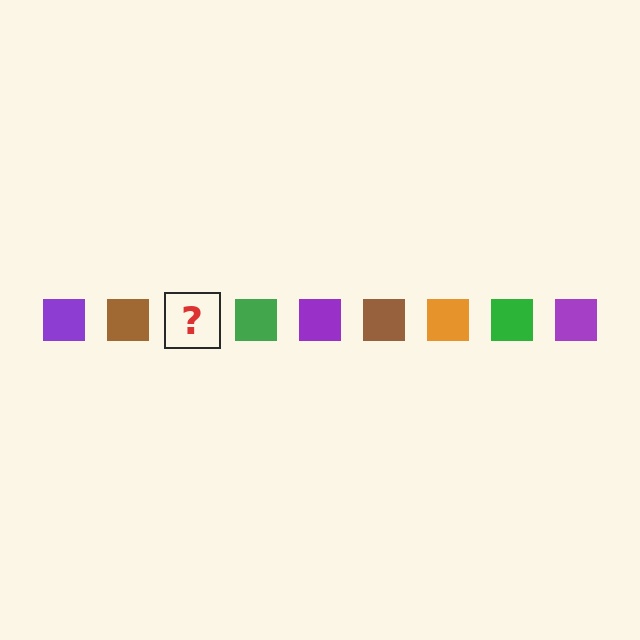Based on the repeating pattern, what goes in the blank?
The blank should be an orange square.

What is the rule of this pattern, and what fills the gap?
The rule is that the pattern cycles through purple, brown, orange, green squares. The gap should be filled with an orange square.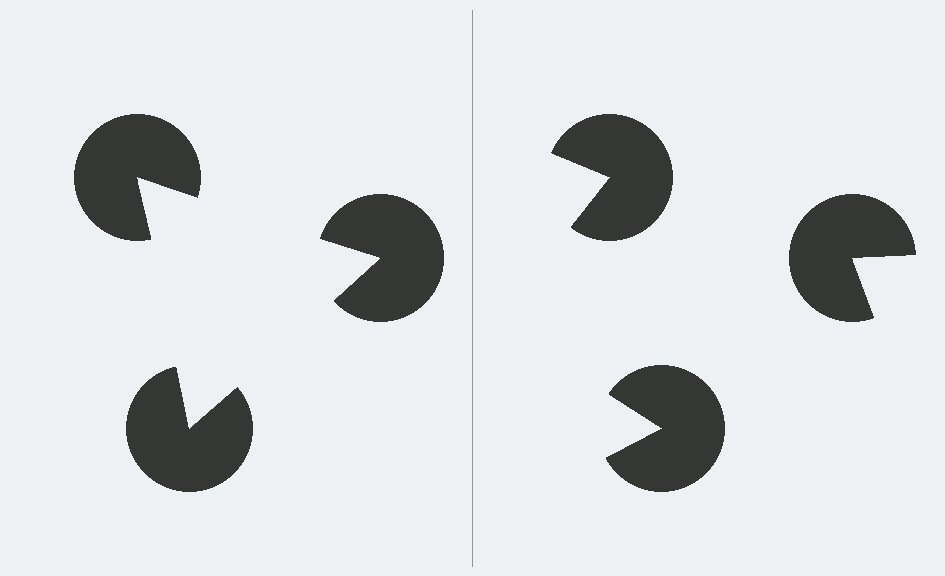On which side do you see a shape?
An illusory triangle appears on the left side. On the right side the wedge cuts are rotated, so no coherent shape forms.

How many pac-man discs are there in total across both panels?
6 — 3 on each side.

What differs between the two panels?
The pac-man discs are positioned identically on both sides; only the wedge orientations differ. On the left they align to a triangle; on the right they are misaligned.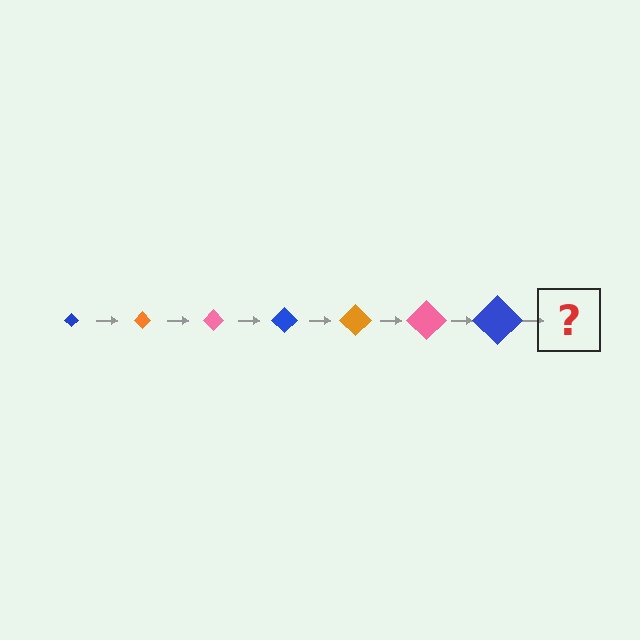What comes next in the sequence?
The next element should be an orange diamond, larger than the previous one.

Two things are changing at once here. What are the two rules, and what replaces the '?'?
The two rules are that the diamond grows larger each step and the color cycles through blue, orange, and pink. The '?' should be an orange diamond, larger than the previous one.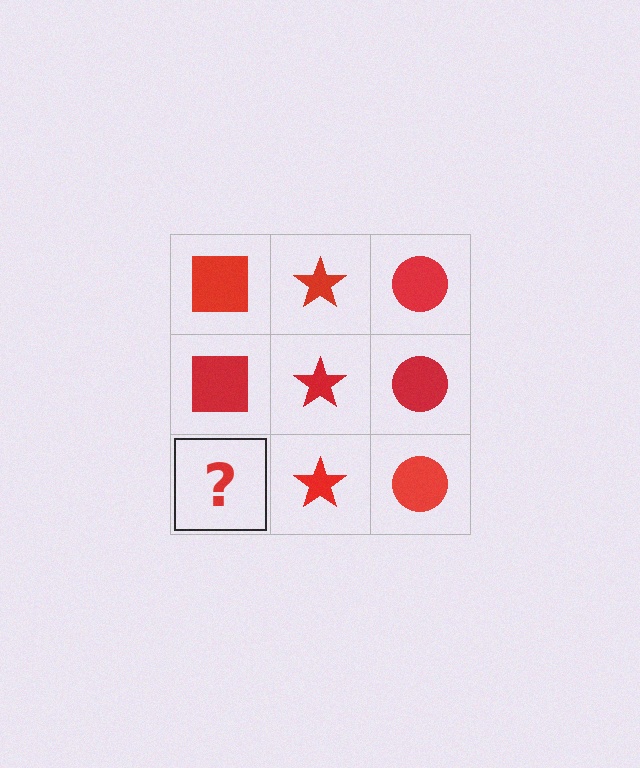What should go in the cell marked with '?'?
The missing cell should contain a red square.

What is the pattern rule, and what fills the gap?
The rule is that each column has a consistent shape. The gap should be filled with a red square.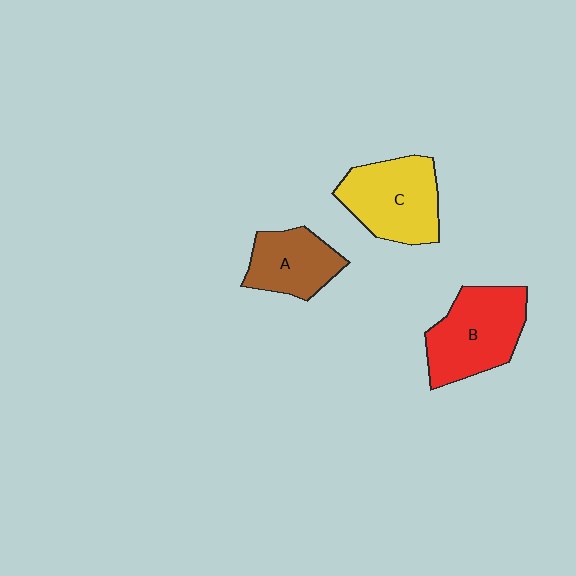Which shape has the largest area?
Shape B (red).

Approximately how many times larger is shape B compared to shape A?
Approximately 1.4 times.